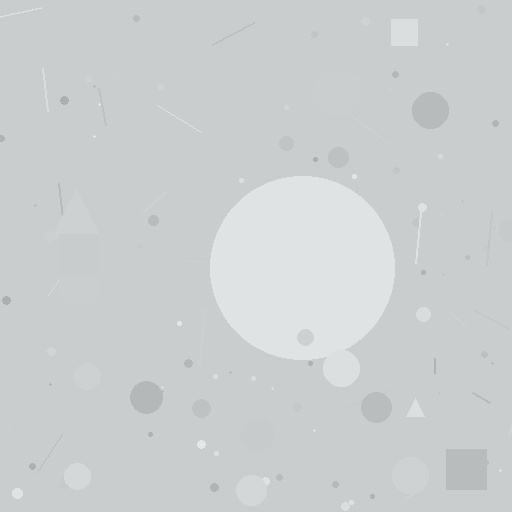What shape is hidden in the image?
A circle is hidden in the image.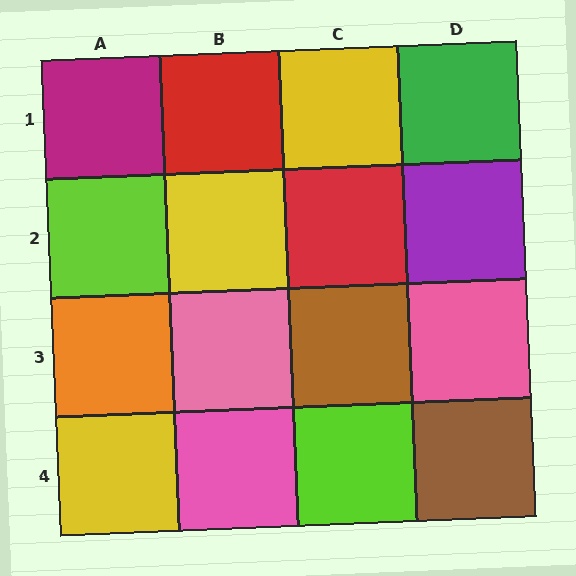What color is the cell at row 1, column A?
Magenta.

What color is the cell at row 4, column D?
Brown.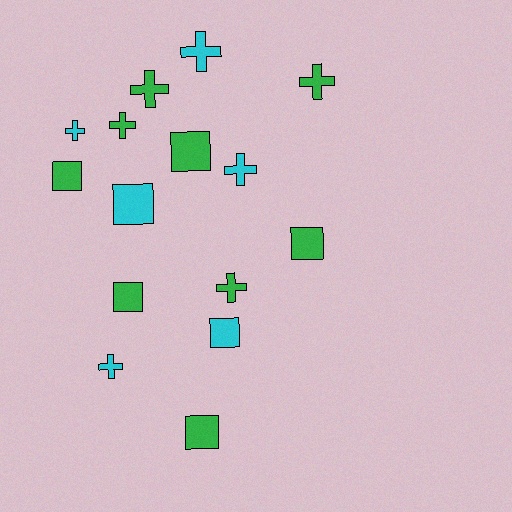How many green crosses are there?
There are 4 green crosses.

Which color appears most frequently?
Green, with 9 objects.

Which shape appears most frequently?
Cross, with 8 objects.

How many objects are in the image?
There are 15 objects.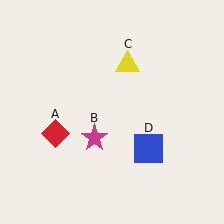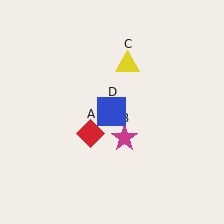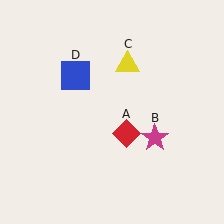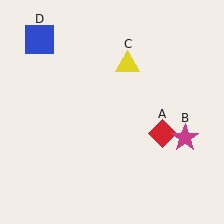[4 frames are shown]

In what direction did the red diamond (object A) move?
The red diamond (object A) moved right.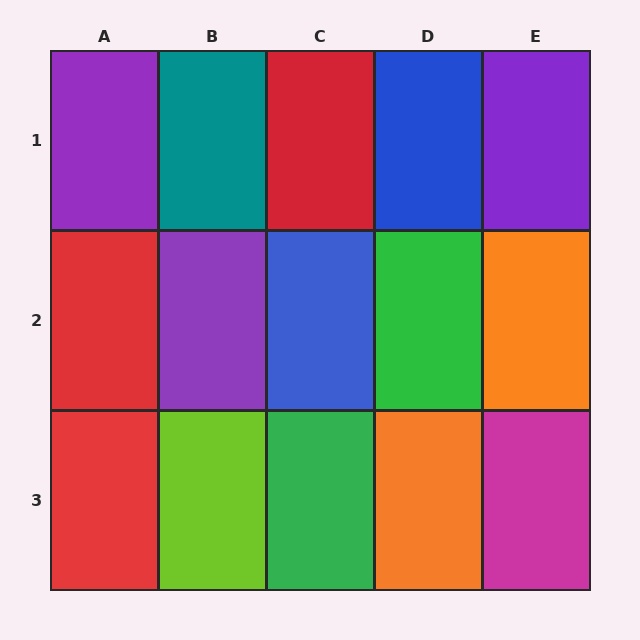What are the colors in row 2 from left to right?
Red, purple, blue, green, orange.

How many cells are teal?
1 cell is teal.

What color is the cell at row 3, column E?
Magenta.